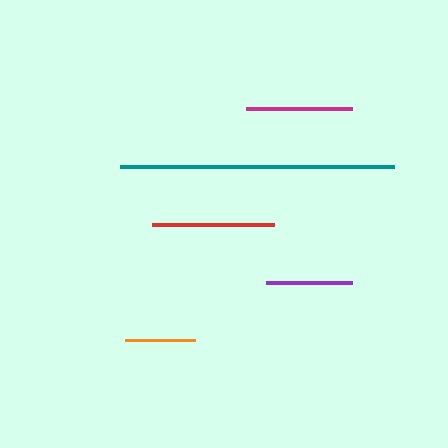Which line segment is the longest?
The teal line is the longest at approximately 274 pixels.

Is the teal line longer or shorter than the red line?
The teal line is longer than the red line.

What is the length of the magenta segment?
The magenta segment is approximately 106 pixels long.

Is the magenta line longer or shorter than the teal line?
The teal line is longer than the magenta line.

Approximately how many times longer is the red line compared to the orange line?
The red line is approximately 1.8 times the length of the orange line.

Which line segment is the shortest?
The orange line is the shortest at approximately 70 pixels.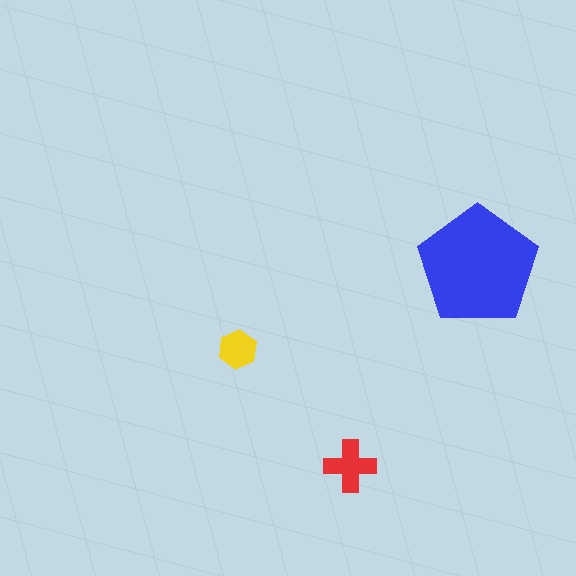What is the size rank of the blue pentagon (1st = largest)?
1st.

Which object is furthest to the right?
The blue pentagon is rightmost.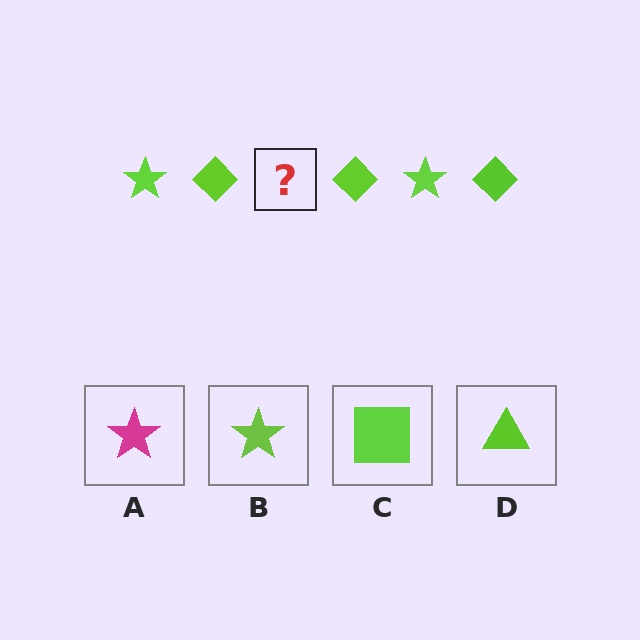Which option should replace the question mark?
Option B.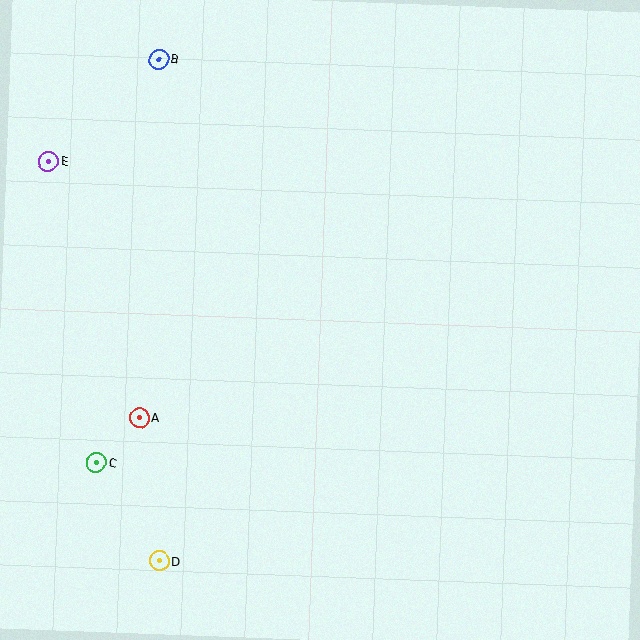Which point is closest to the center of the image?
Point A at (139, 418) is closest to the center.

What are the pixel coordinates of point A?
Point A is at (139, 418).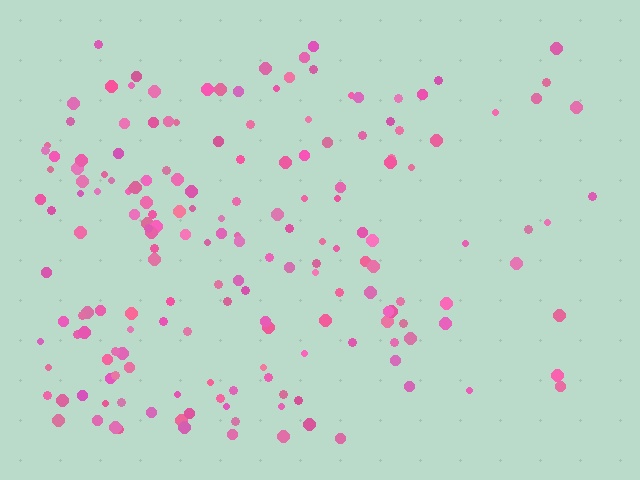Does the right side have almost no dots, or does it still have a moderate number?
Still a moderate number, just noticeably fewer than the left.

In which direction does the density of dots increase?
From right to left, with the left side densest.